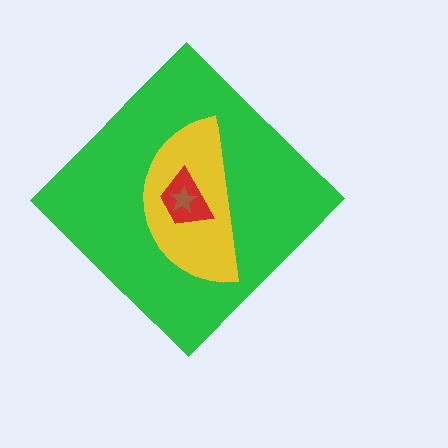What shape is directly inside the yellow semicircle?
The red trapezoid.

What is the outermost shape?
The green diamond.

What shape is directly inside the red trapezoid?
The brown star.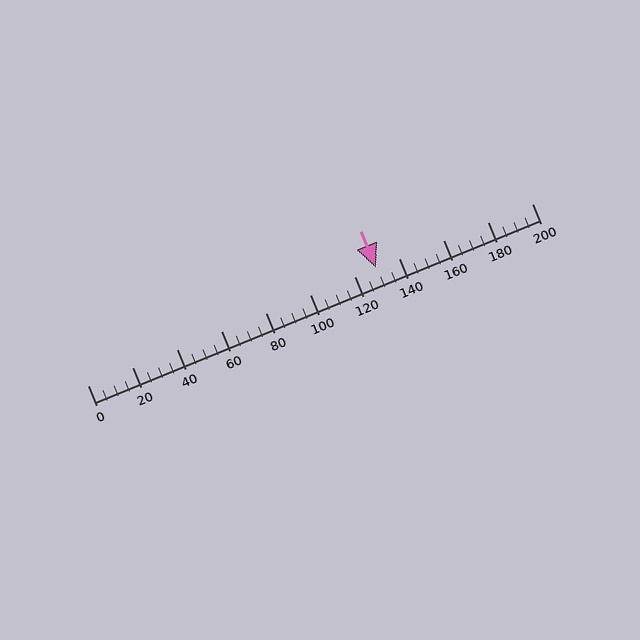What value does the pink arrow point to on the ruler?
The pink arrow points to approximately 130.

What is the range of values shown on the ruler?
The ruler shows values from 0 to 200.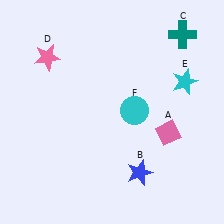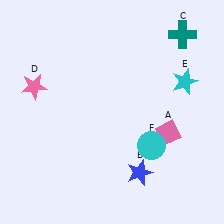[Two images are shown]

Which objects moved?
The objects that moved are: the pink star (D), the cyan circle (F).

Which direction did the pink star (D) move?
The pink star (D) moved down.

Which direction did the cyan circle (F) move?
The cyan circle (F) moved down.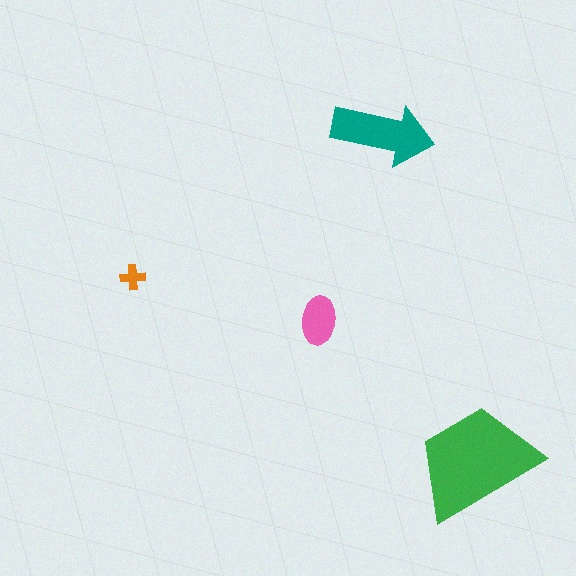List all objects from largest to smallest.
The green trapezoid, the teal arrow, the pink ellipse, the orange cross.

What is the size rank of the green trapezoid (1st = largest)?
1st.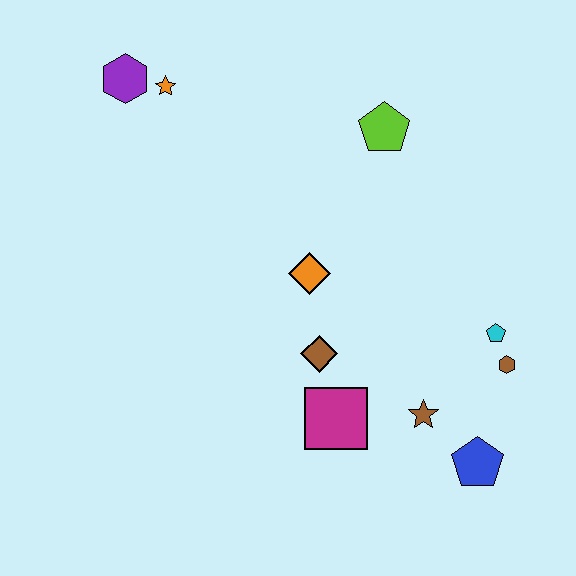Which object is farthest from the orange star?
The blue pentagon is farthest from the orange star.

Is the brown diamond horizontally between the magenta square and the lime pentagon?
No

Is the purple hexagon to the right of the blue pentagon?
No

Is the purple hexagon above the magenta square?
Yes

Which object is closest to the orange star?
The purple hexagon is closest to the orange star.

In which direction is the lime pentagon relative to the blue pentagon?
The lime pentagon is above the blue pentagon.